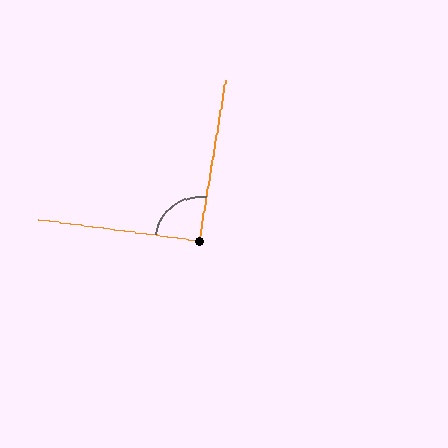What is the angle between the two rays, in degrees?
Approximately 92 degrees.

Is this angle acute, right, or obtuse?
It is approximately a right angle.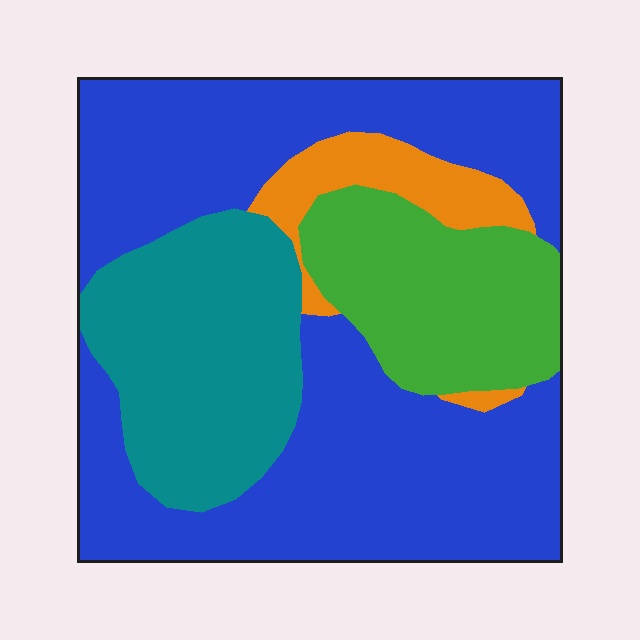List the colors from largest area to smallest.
From largest to smallest: blue, teal, green, orange.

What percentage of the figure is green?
Green takes up less than a quarter of the figure.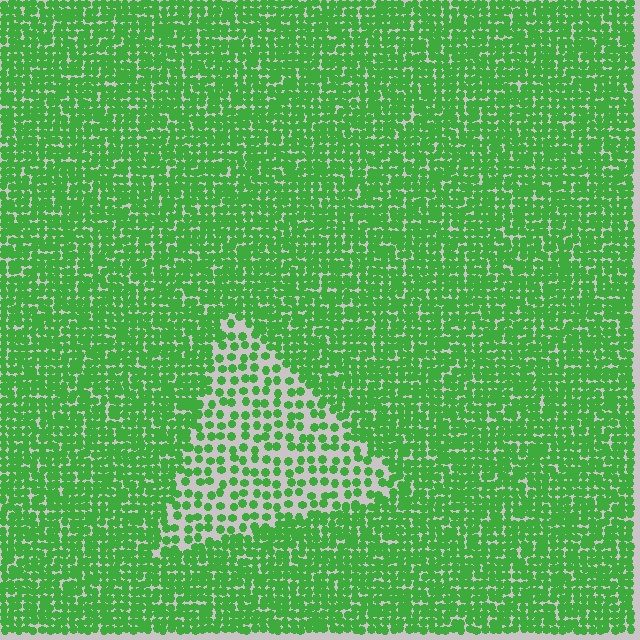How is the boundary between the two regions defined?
The boundary is defined by a change in element density (approximately 2.2x ratio). All elements are the same color, size, and shape.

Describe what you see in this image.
The image contains small green elements arranged at two different densities. A triangle-shaped region is visible where the elements are less densely packed than the surrounding area.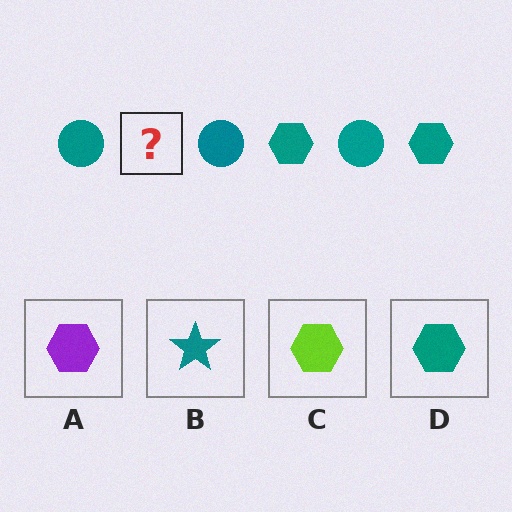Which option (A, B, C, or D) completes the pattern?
D.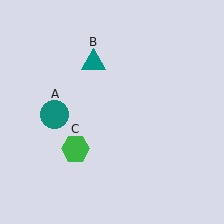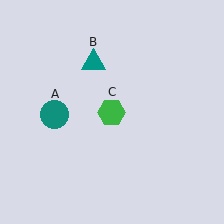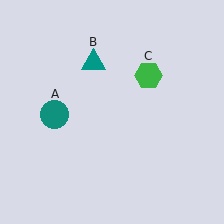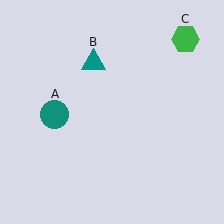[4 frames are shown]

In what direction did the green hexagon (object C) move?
The green hexagon (object C) moved up and to the right.